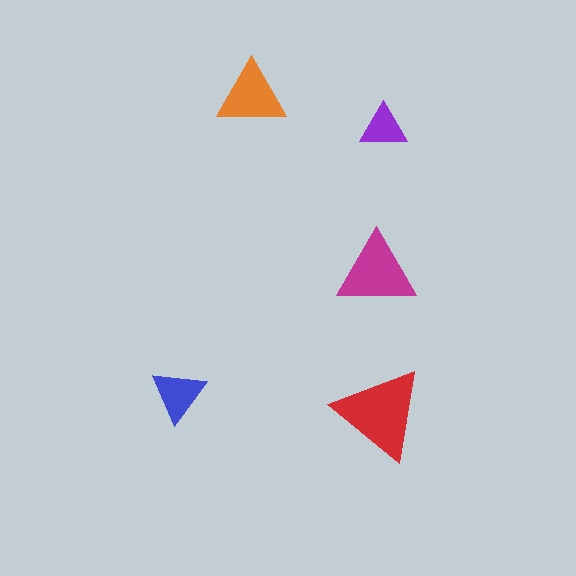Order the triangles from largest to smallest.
the red one, the magenta one, the orange one, the blue one, the purple one.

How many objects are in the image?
There are 5 objects in the image.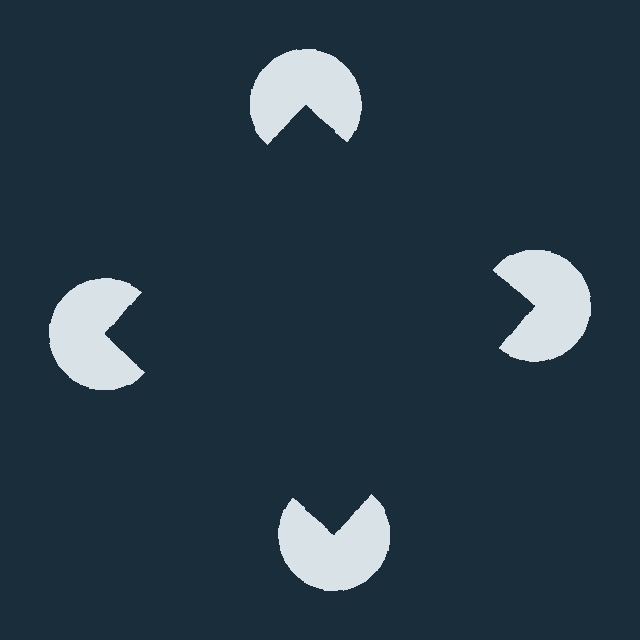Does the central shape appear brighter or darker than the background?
It typically appears slightly darker than the background, even though no actual brightness change is drawn.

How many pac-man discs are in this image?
There are 4 — one at each vertex of the illusory square.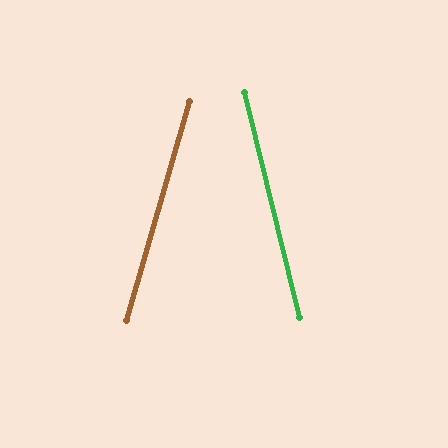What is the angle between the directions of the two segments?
Approximately 30 degrees.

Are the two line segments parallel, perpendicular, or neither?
Neither parallel nor perpendicular — they differ by about 30°.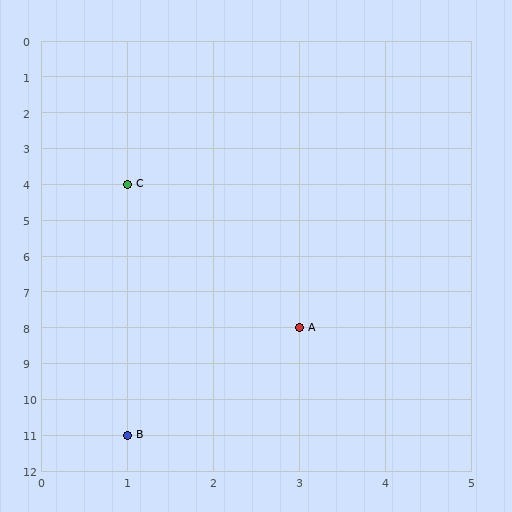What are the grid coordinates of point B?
Point B is at grid coordinates (1, 11).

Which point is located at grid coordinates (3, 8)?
Point A is at (3, 8).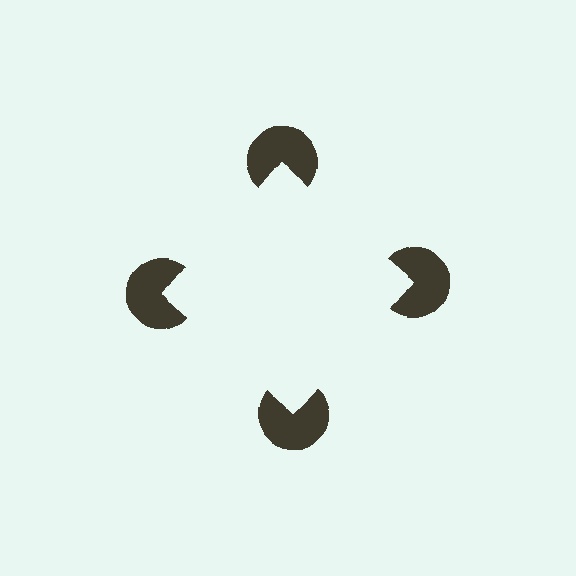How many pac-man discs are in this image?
There are 4 — one at each vertex of the illusory square.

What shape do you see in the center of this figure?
An illusory square — its edges are inferred from the aligned wedge cuts in the pac-man discs, not physically drawn.